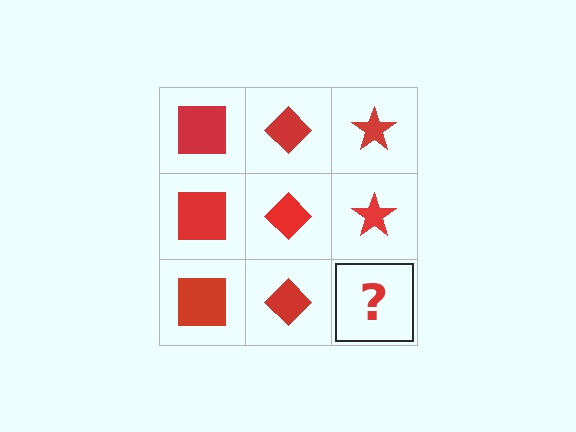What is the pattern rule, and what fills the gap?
The rule is that each column has a consistent shape. The gap should be filled with a red star.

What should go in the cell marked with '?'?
The missing cell should contain a red star.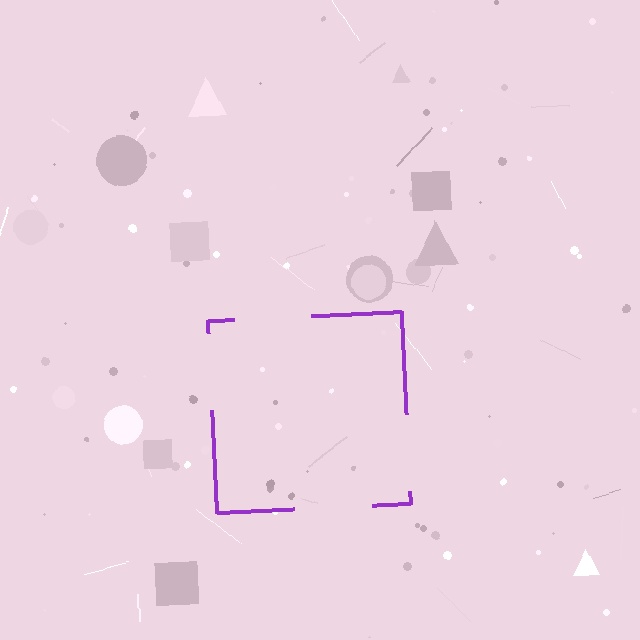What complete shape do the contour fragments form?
The contour fragments form a square.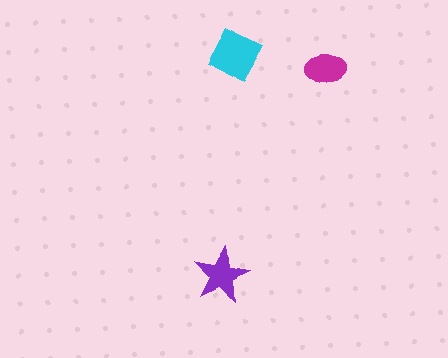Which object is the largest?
The cyan square.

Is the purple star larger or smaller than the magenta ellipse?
Larger.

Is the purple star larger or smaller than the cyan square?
Smaller.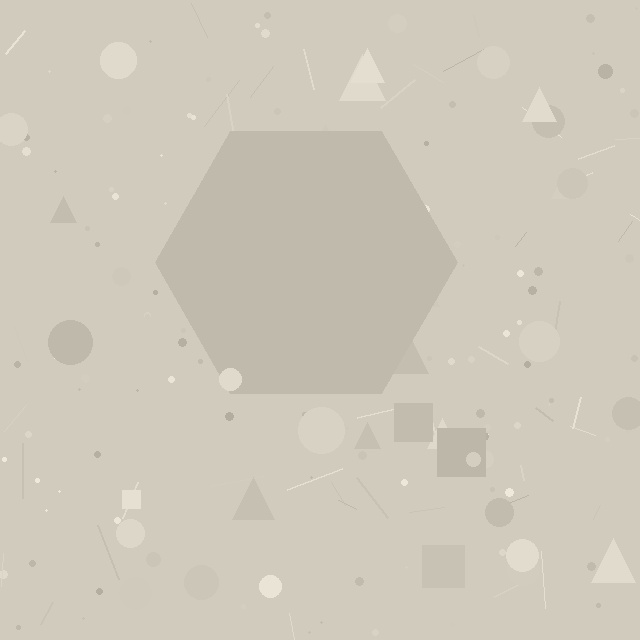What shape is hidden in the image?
A hexagon is hidden in the image.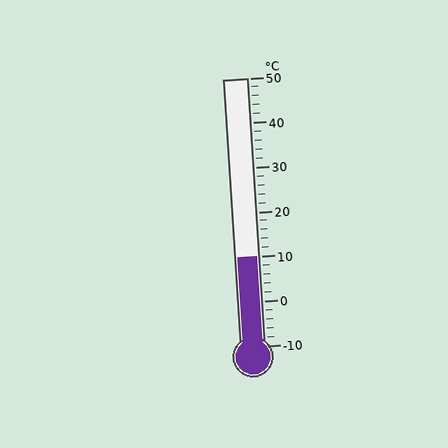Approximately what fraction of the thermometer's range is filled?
The thermometer is filled to approximately 35% of its range.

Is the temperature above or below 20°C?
The temperature is below 20°C.